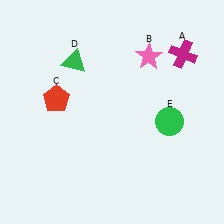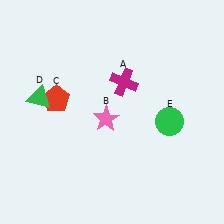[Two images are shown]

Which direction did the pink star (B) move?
The pink star (B) moved down.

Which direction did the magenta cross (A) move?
The magenta cross (A) moved left.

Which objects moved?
The objects that moved are: the magenta cross (A), the pink star (B), the green triangle (D).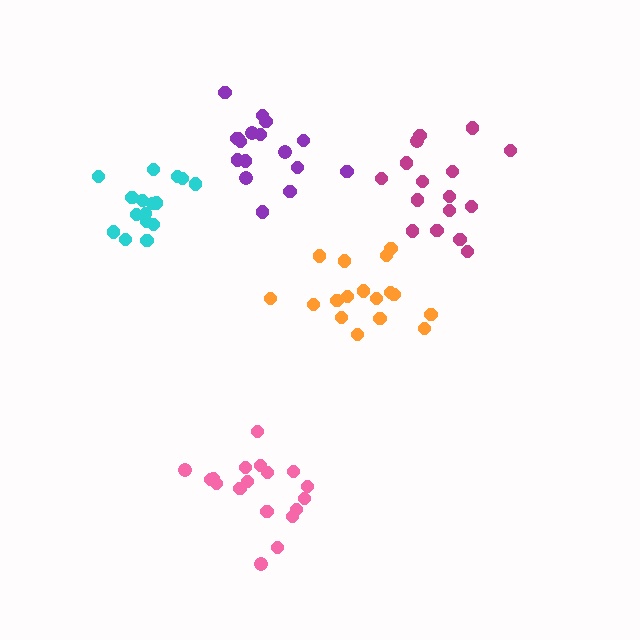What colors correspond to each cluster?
The clusters are colored: orange, purple, cyan, magenta, pink.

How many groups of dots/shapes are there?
There are 5 groups.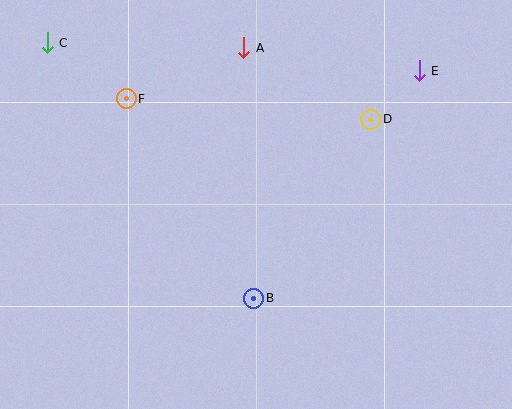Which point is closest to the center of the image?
Point B at (254, 298) is closest to the center.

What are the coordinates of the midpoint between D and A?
The midpoint between D and A is at (307, 84).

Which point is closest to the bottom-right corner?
Point B is closest to the bottom-right corner.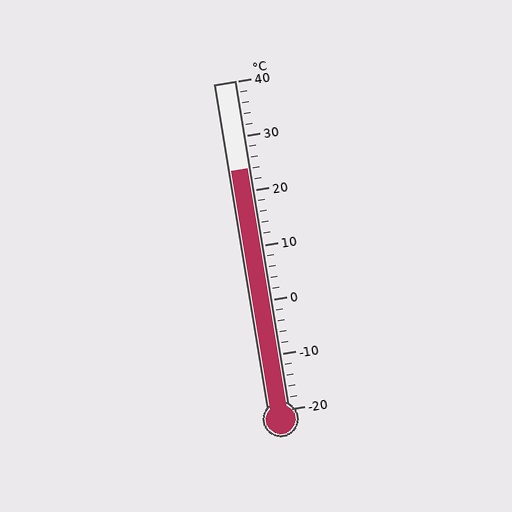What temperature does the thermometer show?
The thermometer shows approximately 24°C.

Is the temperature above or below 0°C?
The temperature is above 0°C.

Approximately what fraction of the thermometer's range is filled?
The thermometer is filled to approximately 75% of its range.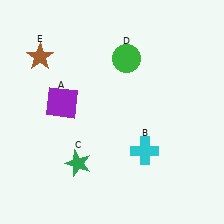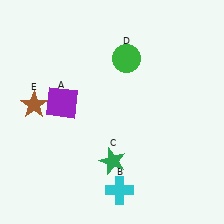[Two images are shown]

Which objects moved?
The objects that moved are: the cyan cross (B), the green star (C), the brown star (E).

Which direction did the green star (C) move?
The green star (C) moved right.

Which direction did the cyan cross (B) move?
The cyan cross (B) moved down.